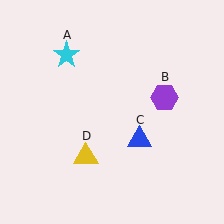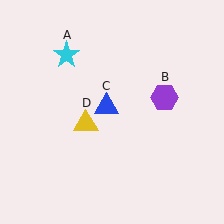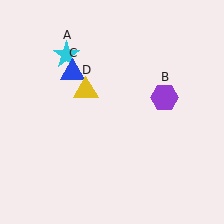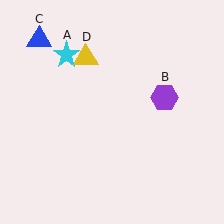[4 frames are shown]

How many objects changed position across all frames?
2 objects changed position: blue triangle (object C), yellow triangle (object D).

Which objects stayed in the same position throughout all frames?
Cyan star (object A) and purple hexagon (object B) remained stationary.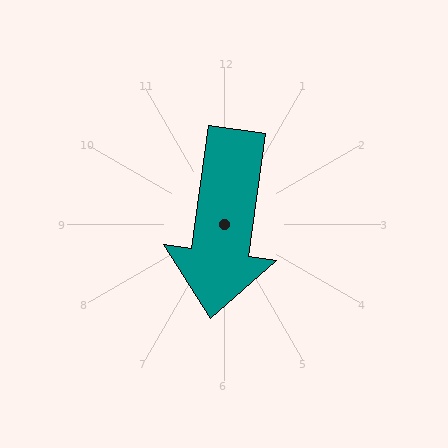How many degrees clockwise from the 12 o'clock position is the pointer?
Approximately 188 degrees.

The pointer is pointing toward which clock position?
Roughly 6 o'clock.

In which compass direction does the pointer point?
South.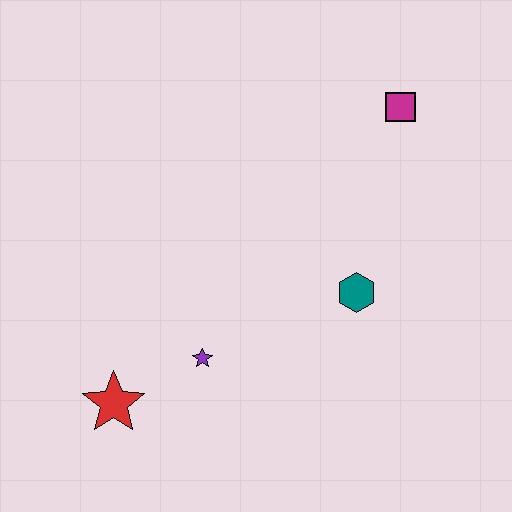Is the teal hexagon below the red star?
No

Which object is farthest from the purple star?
The magenta square is farthest from the purple star.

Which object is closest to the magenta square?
The teal hexagon is closest to the magenta square.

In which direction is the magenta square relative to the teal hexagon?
The magenta square is above the teal hexagon.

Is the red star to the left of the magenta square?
Yes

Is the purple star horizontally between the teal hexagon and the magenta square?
No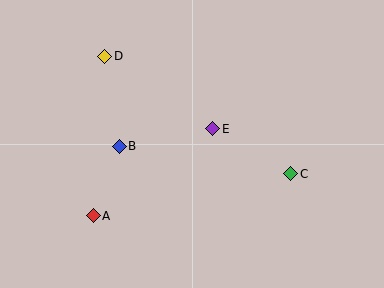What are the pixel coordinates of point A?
Point A is at (93, 216).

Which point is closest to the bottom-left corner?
Point A is closest to the bottom-left corner.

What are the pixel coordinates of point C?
Point C is at (291, 174).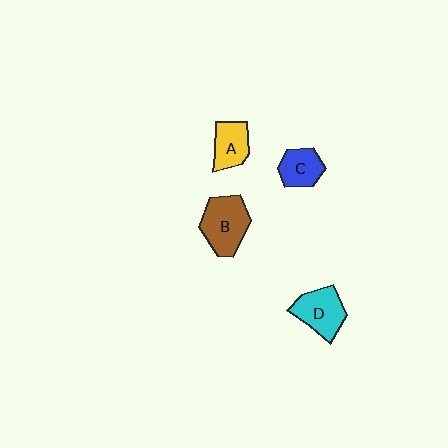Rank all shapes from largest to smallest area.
From largest to smallest: B (brown), D (cyan), A (yellow), C (blue).